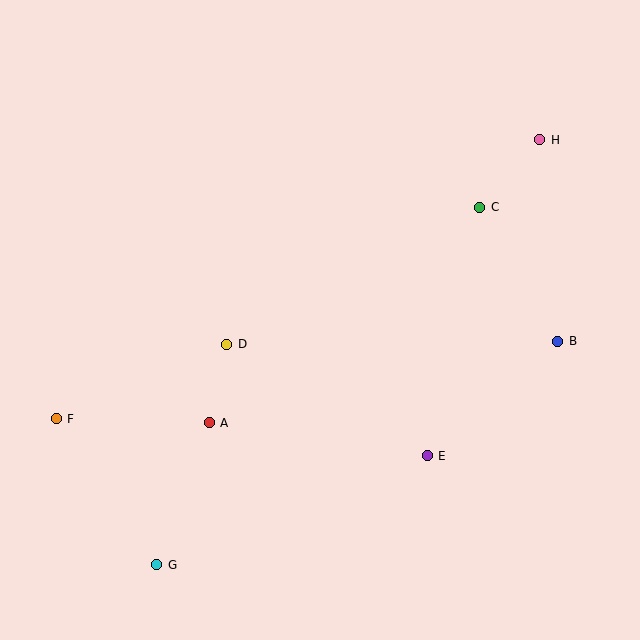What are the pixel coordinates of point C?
Point C is at (480, 207).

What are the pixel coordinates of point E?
Point E is at (427, 456).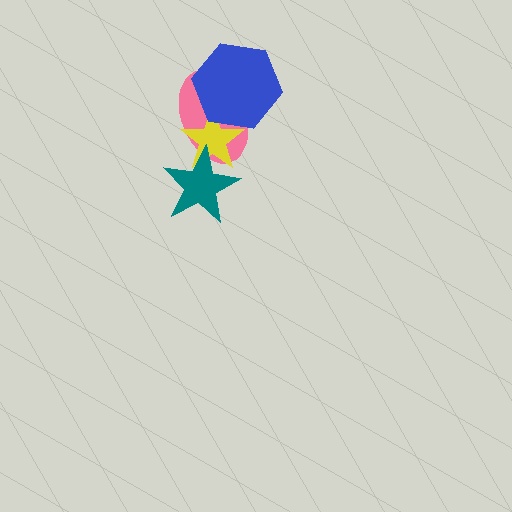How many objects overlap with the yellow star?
3 objects overlap with the yellow star.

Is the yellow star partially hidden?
Yes, it is partially covered by another shape.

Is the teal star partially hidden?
No, no other shape covers it.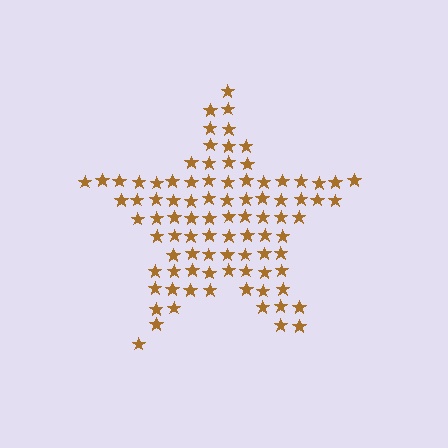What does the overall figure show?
The overall figure shows a star.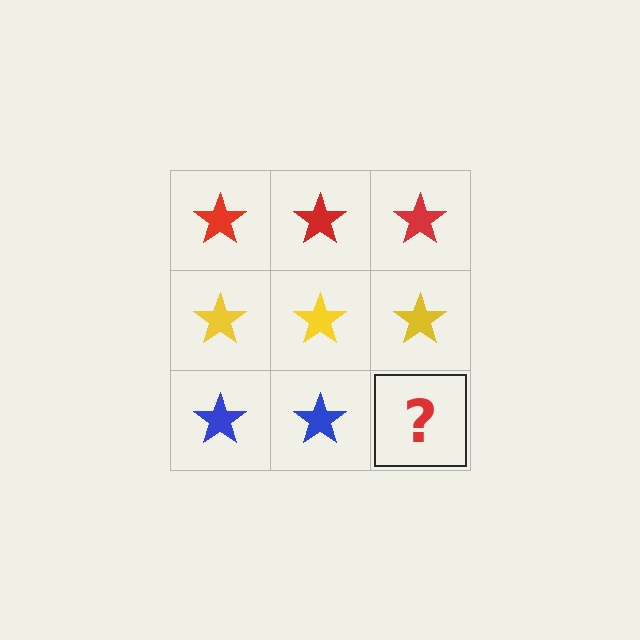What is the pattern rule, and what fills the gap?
The rule is that each row has a consistent color. The gap should be filled with a blue star.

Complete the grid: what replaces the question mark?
The question mark should be replaced with a blue star.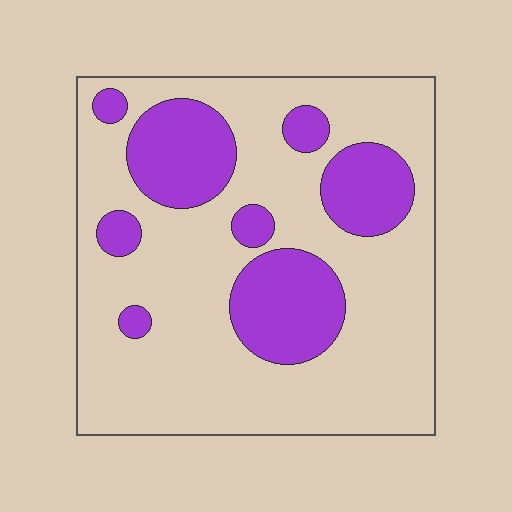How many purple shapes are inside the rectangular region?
8.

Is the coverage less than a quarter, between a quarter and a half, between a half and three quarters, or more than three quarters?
Between a quarter and a half.